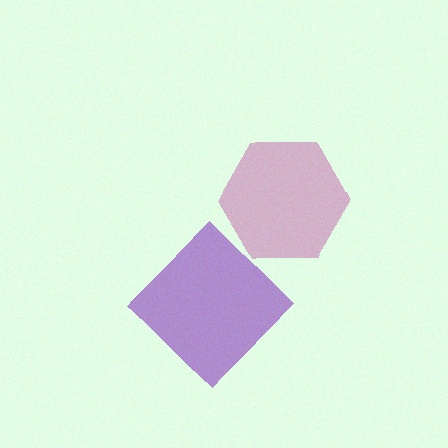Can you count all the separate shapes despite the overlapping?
Yes, there are 2 separate shapes.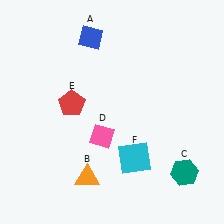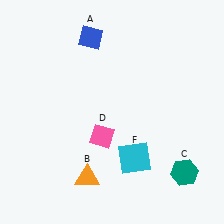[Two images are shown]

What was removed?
The red pentagon (E) was removed in Image 2.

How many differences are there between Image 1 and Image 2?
There is 1 difference between the two images.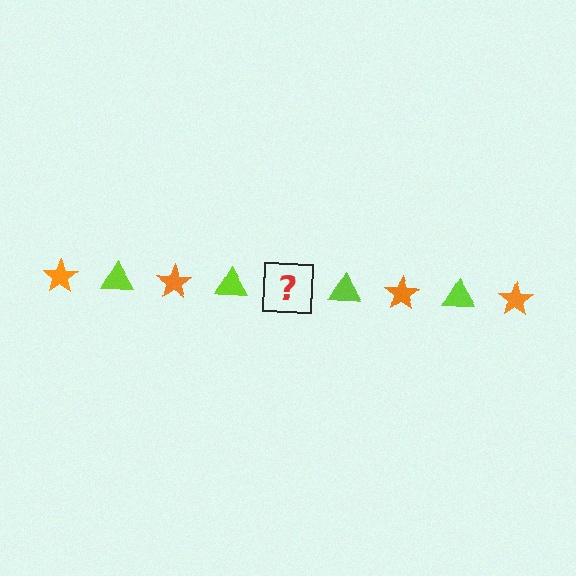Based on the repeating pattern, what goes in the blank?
The blank should be an orange star.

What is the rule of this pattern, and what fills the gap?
The rule is that the pattern alternates between orange star and lime triangle. The gap should be filled with an orange star.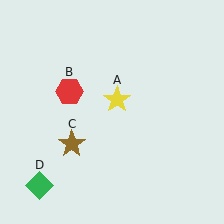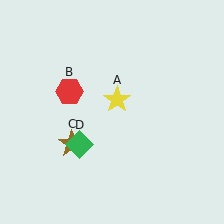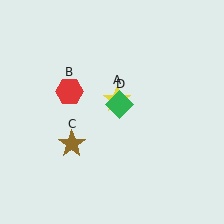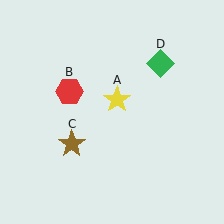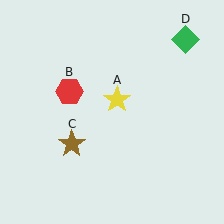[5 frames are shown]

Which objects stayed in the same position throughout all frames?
Yellow star (object A) and red hexagon (object B) and brown star (object C) remained stationary.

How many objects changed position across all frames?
1 object changed position: green diamond (object D).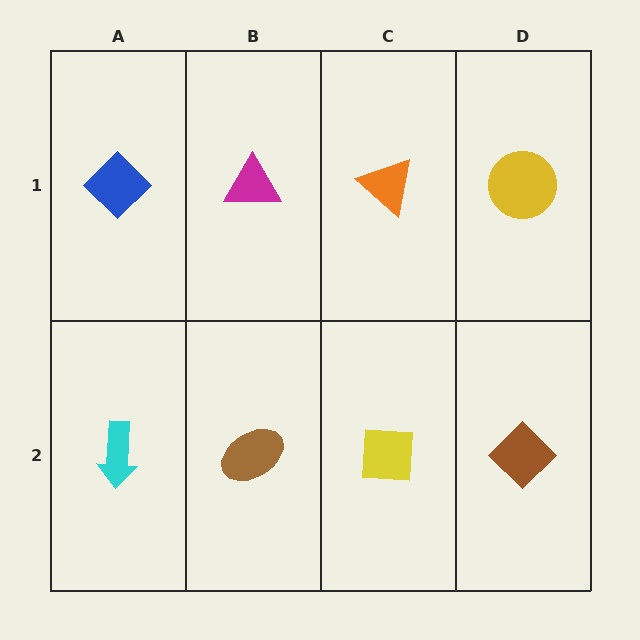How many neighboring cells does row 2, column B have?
3.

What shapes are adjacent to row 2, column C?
An orange triangle (row 1, column C), a brown ellipse (row 2, column B), a brown diamond (row 2, column D).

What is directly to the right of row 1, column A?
A magenta triangle.